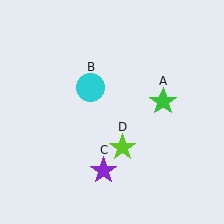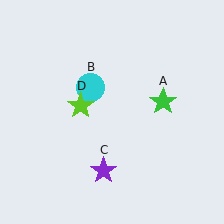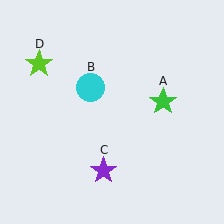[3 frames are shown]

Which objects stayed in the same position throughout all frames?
Green star (object A) and cyan circle (object B) and purple star (object C) remained stationary.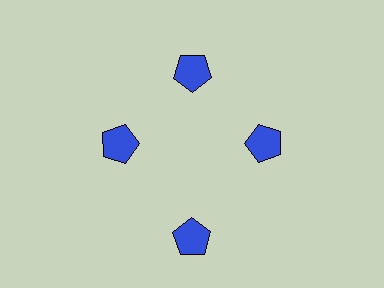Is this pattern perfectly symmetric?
No. The 4 blue pentagons are arranged in a ring, but one element near the 6 o'clock position is pushed outward from the center, breaking the 4-fold rotational symmetry.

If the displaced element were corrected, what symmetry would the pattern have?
It would have 4-fold rotational symmetry — the pattern would map onto itself every 90 degrees.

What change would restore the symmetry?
The symmetry would be restored by moving it inward, back onto the ring so that all 4 pentagons sit at equal angles and equal distance from the center.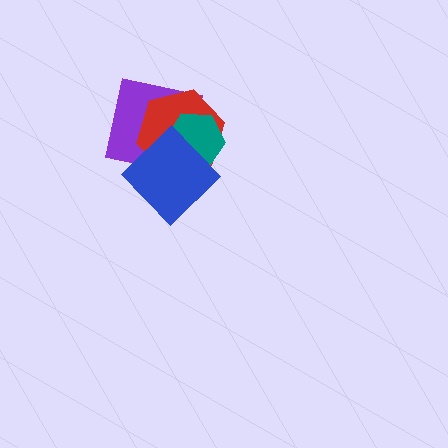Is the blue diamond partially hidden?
No, no other shape covers it.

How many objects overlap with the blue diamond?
3 objects overlap with the blue diamond.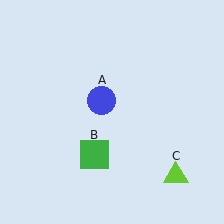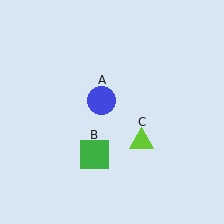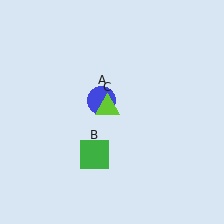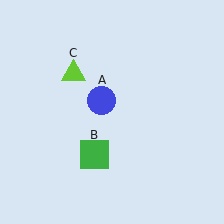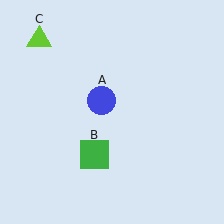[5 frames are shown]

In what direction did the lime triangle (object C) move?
The lime triangle (object C) moved up and to the left.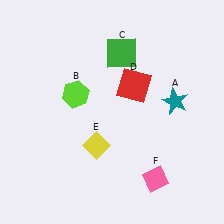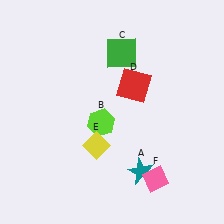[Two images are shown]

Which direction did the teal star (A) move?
The teal star (A) moved down.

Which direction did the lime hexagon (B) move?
The lime hexagon (B) moved down.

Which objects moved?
The objects that moved are: the teal star (A), the lime hexagon (B).